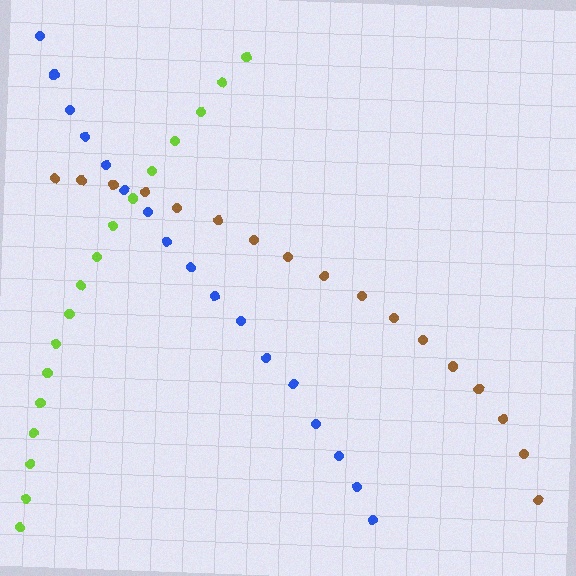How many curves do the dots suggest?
There are 3 distinct paths.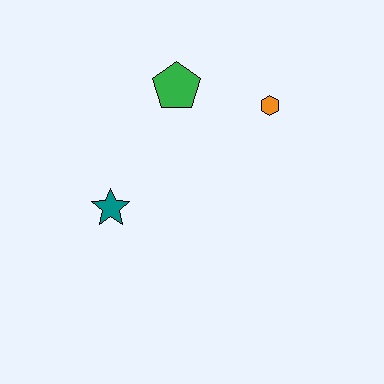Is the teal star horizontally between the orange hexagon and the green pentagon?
No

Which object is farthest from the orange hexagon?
The teal star is farthest from the orange hexagon.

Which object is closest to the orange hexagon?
The green pentagon is closest to the orange hexagon.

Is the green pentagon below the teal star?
No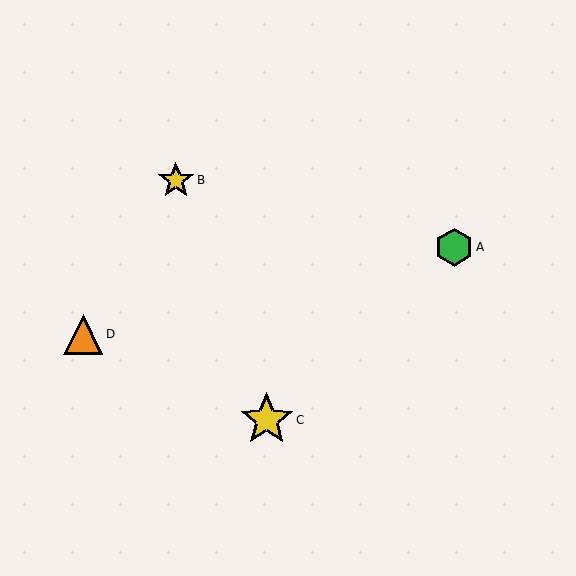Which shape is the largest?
The yellow star (labeled C) is the largest.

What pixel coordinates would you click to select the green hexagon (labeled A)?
Click at (454, 247) to select the green hexagon A.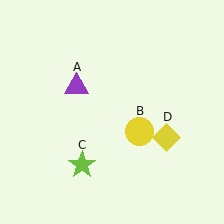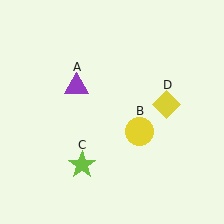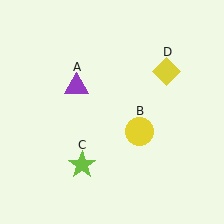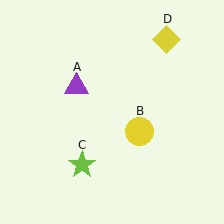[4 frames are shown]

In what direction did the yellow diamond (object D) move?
The yellow diamond (object D) moved up.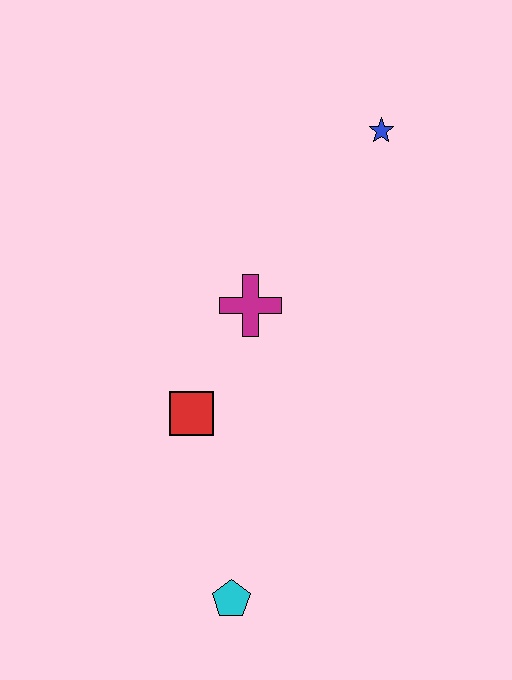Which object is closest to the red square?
The magenta cross is closest to the red square.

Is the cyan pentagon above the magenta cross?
No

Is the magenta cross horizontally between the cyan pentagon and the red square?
No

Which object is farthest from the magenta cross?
The cyan pentagon is farthest from the magenta cross.